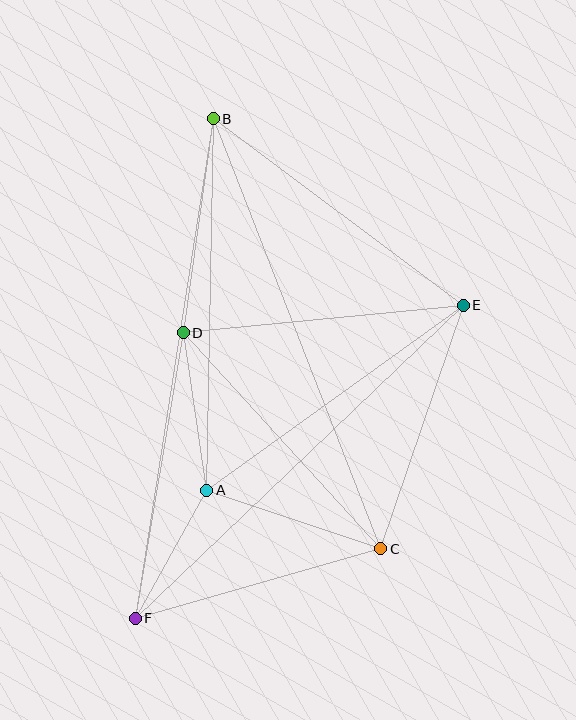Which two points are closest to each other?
Points A and F are closest to each other.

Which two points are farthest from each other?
Points B and F are farthest from each other.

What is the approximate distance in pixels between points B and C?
The distance between B and C is approximately 462 pixels.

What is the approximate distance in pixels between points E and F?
The distance between E and F is approximately 453 pixels.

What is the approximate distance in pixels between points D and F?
The distance between D and F is approximately 290 pixels.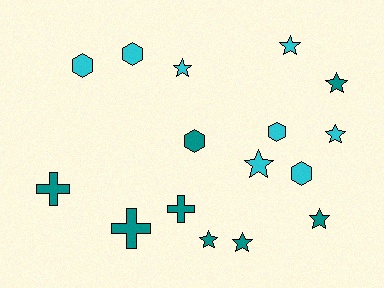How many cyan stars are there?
There are 4 cyan stars.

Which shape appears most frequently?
Star, with 8 objects.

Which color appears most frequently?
Teal, with 8 objects.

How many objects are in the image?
There are 16 objects.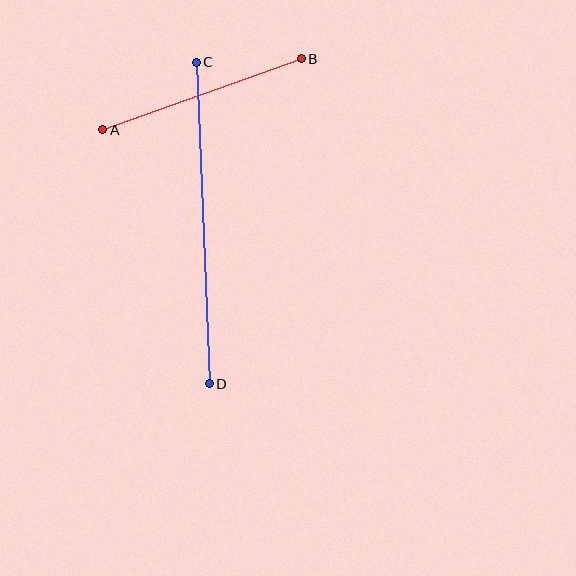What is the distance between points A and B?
The distance is approximately 211 pixels.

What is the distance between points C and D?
The distance is approximately 322 pixels.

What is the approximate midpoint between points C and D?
The midpoint is at approximately (203, 223) pixels.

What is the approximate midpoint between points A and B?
The midpoint is at approximately (202, 94) pixels.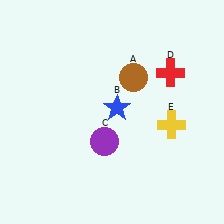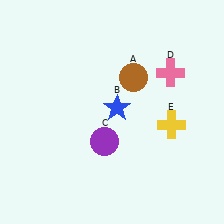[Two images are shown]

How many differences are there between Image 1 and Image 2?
There is 1 difference between the two images.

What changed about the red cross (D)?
In Image 1, D is red. In Image 2, it changed to pink.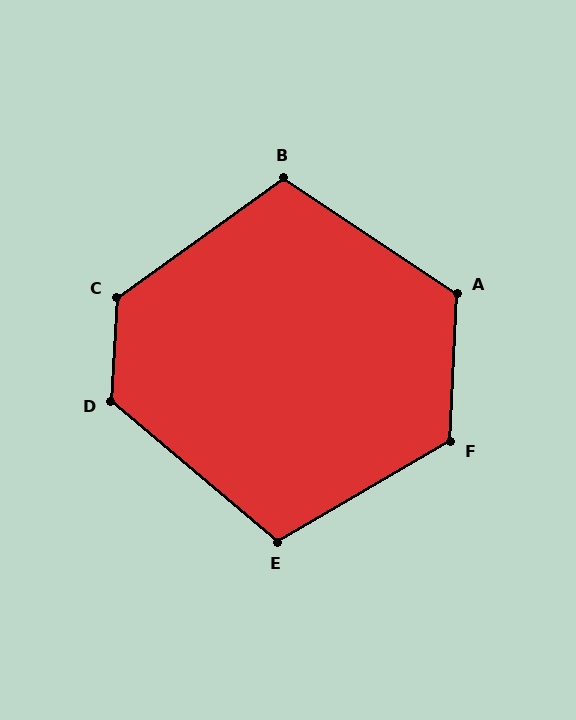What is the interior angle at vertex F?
Approximately 123 degrees (obtuse).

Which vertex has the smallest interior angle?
E, at approximately 110 degrees.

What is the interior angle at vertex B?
Approximately 111 degrees (obtuse).